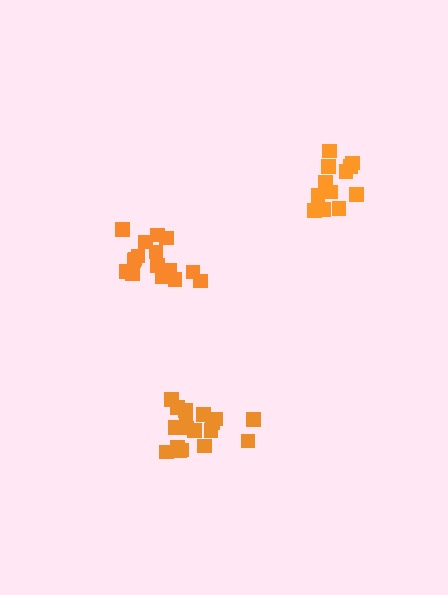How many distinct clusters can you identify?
There are 3 distinct clusters.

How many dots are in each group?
Group 1: 16 dots, Group 2: 18 dots, Group 3: 13 dots (47 total).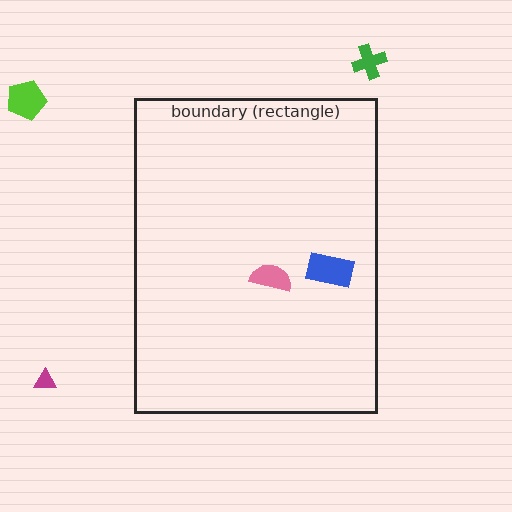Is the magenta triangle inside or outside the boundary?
Outside.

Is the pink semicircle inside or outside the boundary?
Inside.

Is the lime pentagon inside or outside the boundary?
Outside.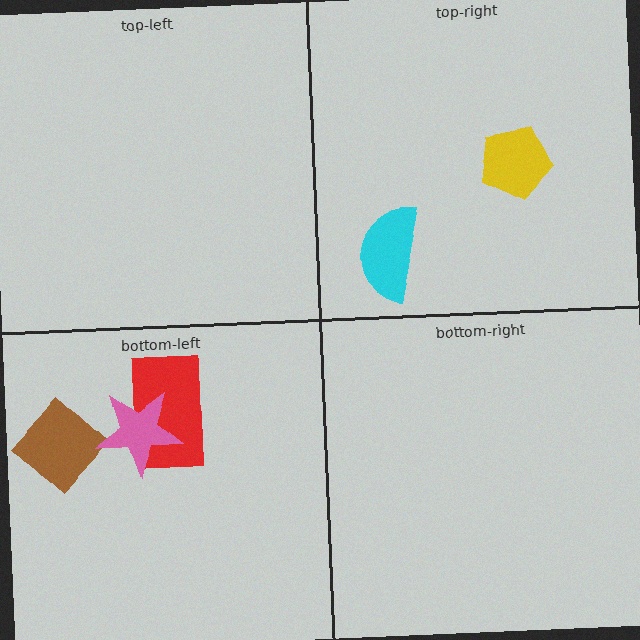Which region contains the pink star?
The bottom-left region.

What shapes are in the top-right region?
The yellow pentagon, the cyan semicircle.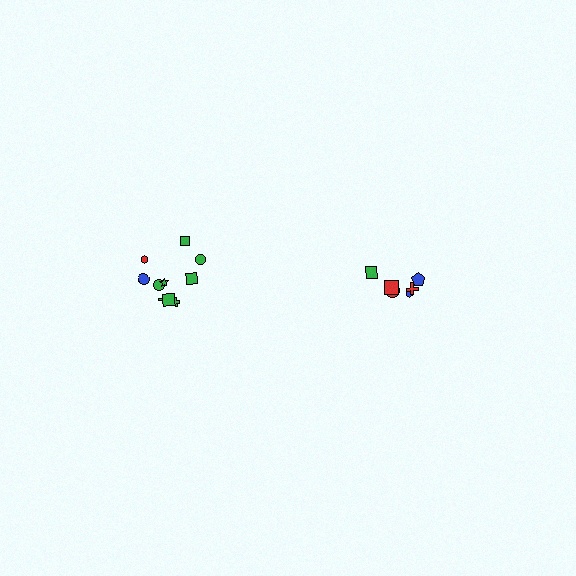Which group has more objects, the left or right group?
The left group.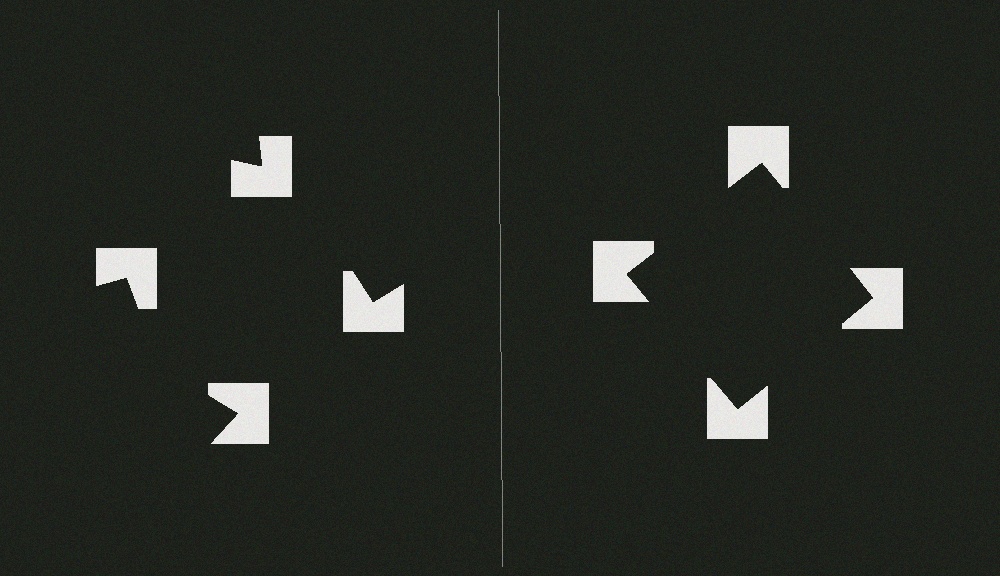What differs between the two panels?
The notched squares are positioned identically on both sides; only the wedge orientations differ. On the right they align to a square; on the left they are misaligned.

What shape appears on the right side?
An illusory square.